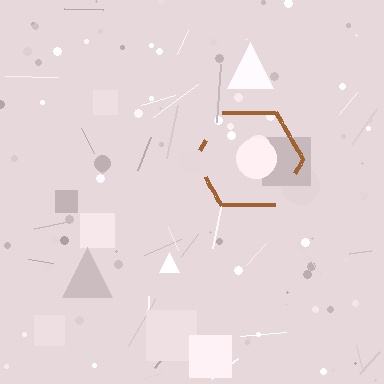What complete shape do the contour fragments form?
The contour fragments form a hexagon.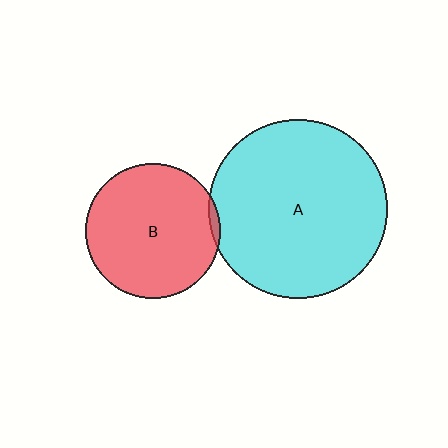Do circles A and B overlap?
Yes.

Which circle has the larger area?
Circle A (cyan).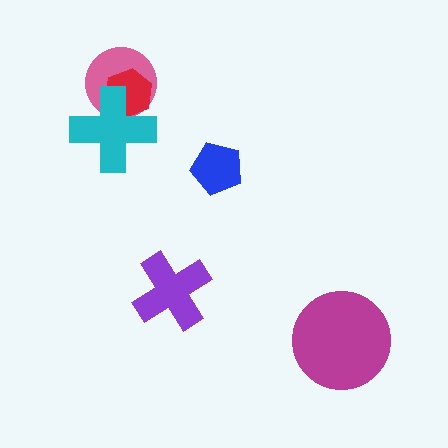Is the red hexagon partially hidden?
Yes, it is partially covered by another shape.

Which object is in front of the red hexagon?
The cyan cross is in front of the red hexagon.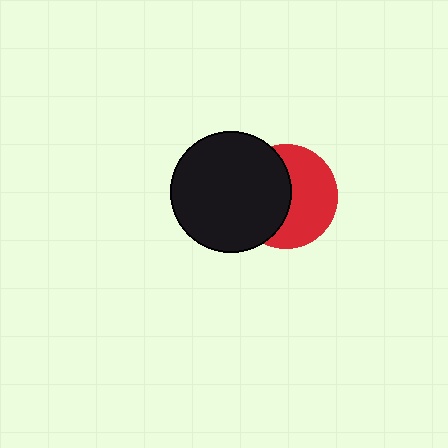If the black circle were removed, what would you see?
You would see the complete red circle.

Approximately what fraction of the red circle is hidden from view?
Roughly 47% of the red circle is hidden behind the black circle.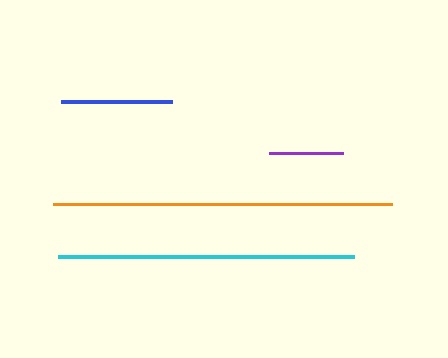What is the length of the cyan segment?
The cyan segment is approximately 295 pixels long.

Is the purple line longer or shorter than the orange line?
The orange line is longer than the purple line.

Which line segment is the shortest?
The purple line is the shortest at approximately 75 pixels.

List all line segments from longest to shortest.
From longest to shortest: orange, cyan, blue, purple.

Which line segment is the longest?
The orange line is the longest at approximately 338 pixels.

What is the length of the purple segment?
The purple segment is approximately 75 pixels long.